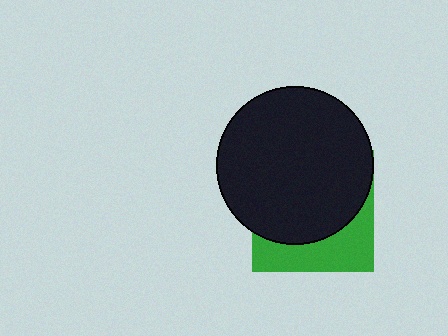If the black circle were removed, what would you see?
You would see the complete green square.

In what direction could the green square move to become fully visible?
The green square could move down. That would shift it out from behind the black circle entirely.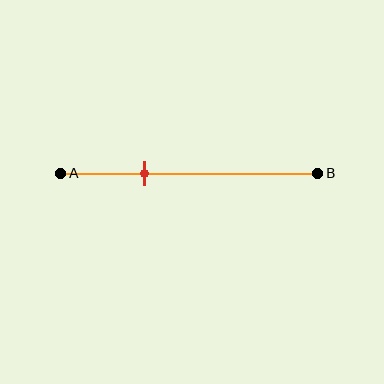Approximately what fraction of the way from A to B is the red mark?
The red mark is approximately 35% of the way from A to B.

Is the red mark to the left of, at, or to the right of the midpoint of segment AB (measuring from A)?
The red mark is to the left of the midpoint of segment AB.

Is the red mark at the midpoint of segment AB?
No, the mark is at about 35% from A, not at the 50% midpoint.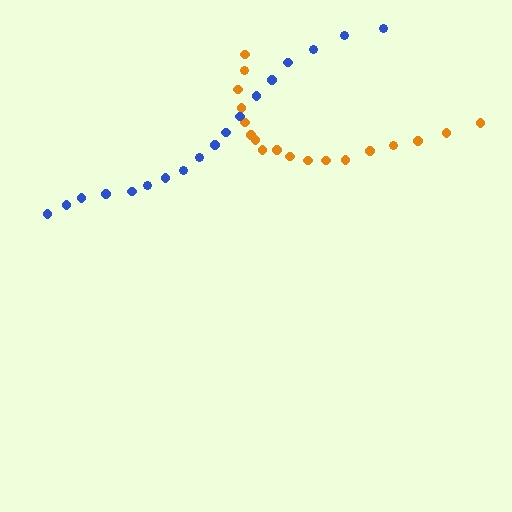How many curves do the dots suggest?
There are 2 distinct paths.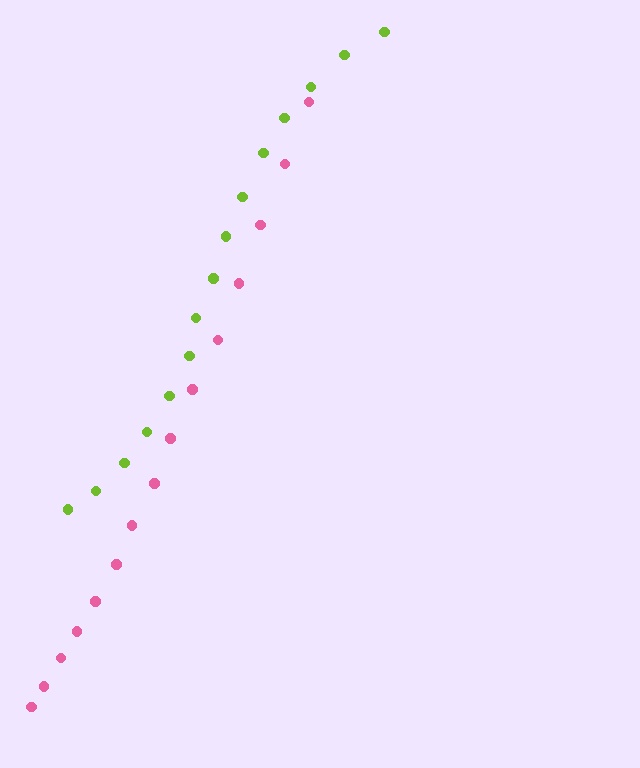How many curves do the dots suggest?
There are 2 distinct paths.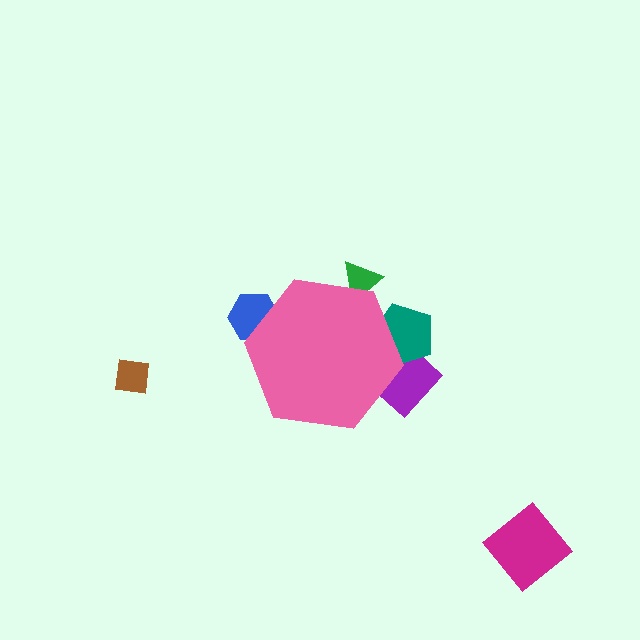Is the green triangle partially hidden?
Yes, the green triangle is partially hidden behind the pink hexagon.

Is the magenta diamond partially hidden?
No, the magenta diamond is fully visible.